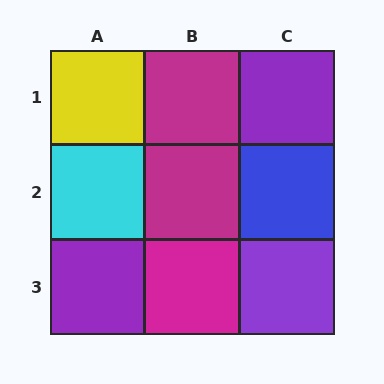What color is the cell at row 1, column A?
Yellow.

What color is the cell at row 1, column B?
Magenta.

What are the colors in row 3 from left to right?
Purple, magenta, purple.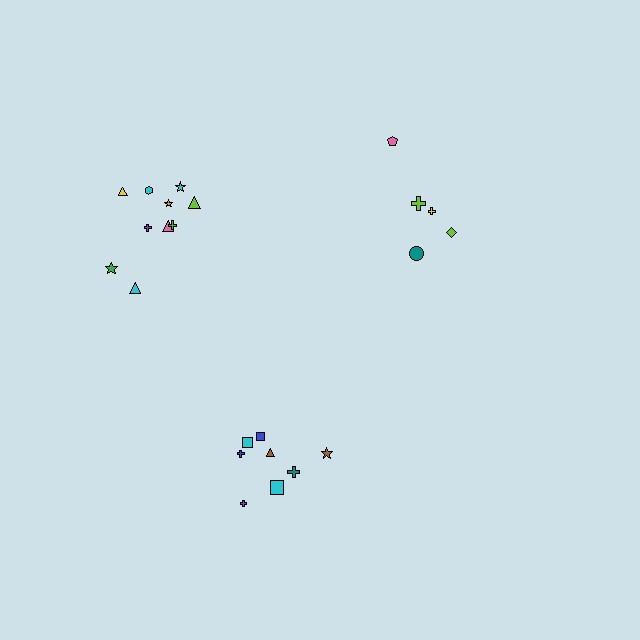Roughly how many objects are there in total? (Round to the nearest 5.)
Roughly 25 objects in total.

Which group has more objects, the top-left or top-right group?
The top-left group.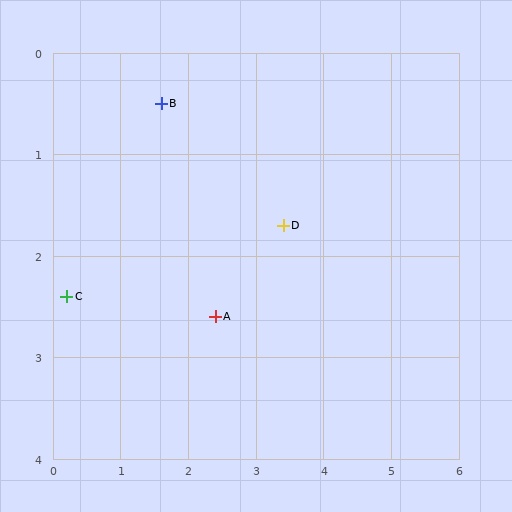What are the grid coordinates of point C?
Point C is at approximately (0.2, 2.4).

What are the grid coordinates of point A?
Point A is at approximately (2.4, 2.6).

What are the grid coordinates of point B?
Point B is at approximately (1.6, 0.5).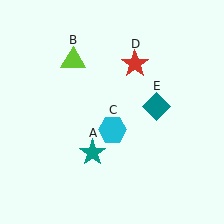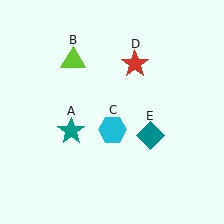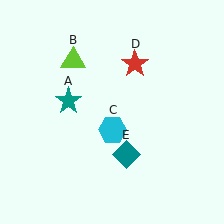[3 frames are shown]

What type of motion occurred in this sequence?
The teal star (object A), teal diamond (object E) rotated clockwise around the center of the scene.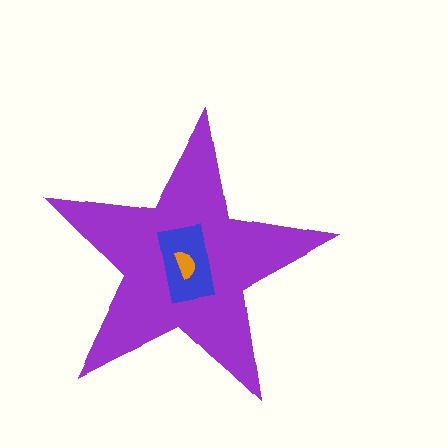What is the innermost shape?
The orange semicircle.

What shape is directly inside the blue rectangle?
The orange semicircle.